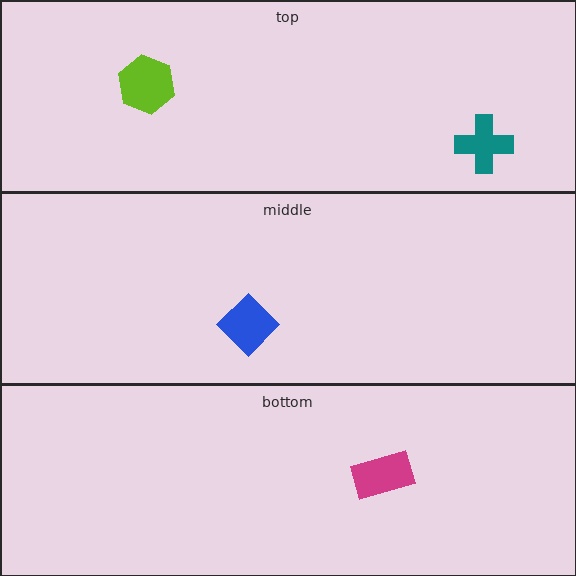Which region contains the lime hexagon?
The top region.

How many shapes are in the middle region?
1.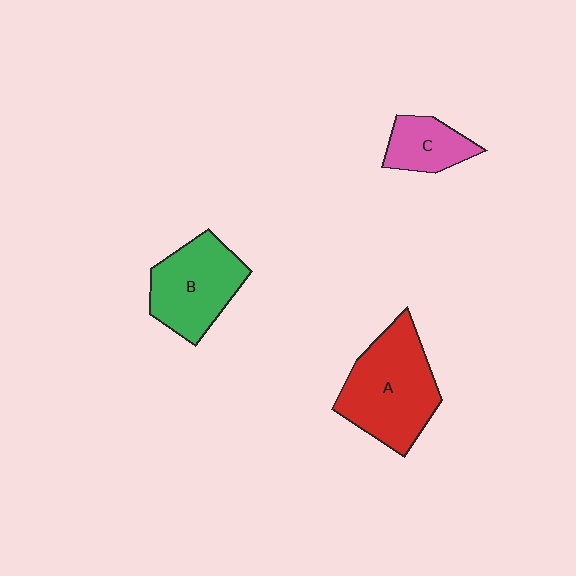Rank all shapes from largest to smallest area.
From largest to smallest: A (red), B (green), C (pink).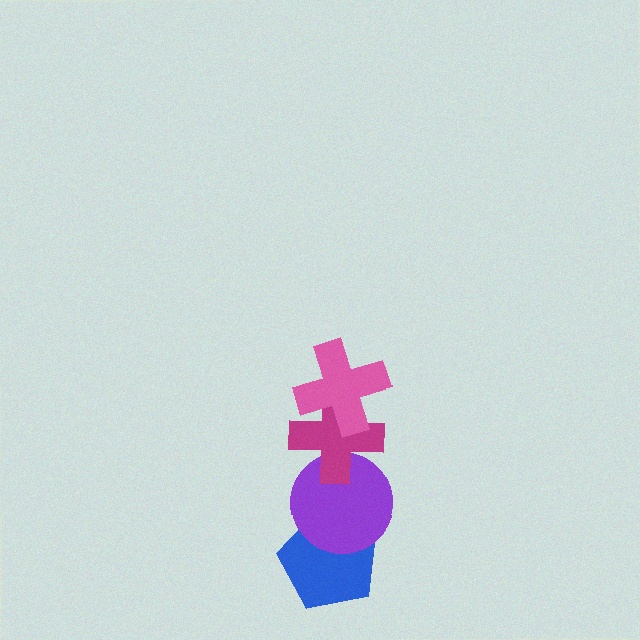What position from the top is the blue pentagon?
The blue pentagon is 4th from the top.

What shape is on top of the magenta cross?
The pink cross is on top of the magenta cross.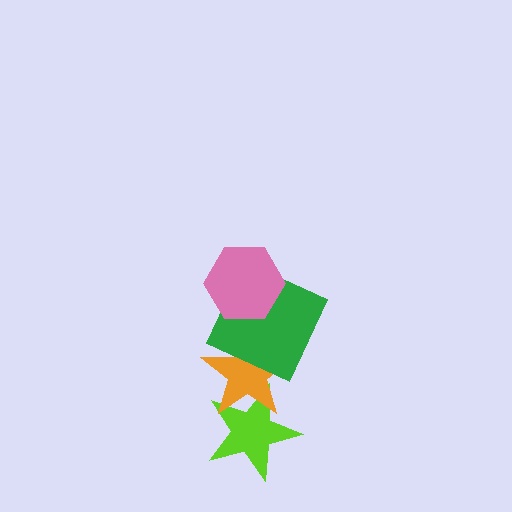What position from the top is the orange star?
The orange star is 3rd from the top.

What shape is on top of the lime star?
The orange star is on top of the lime star.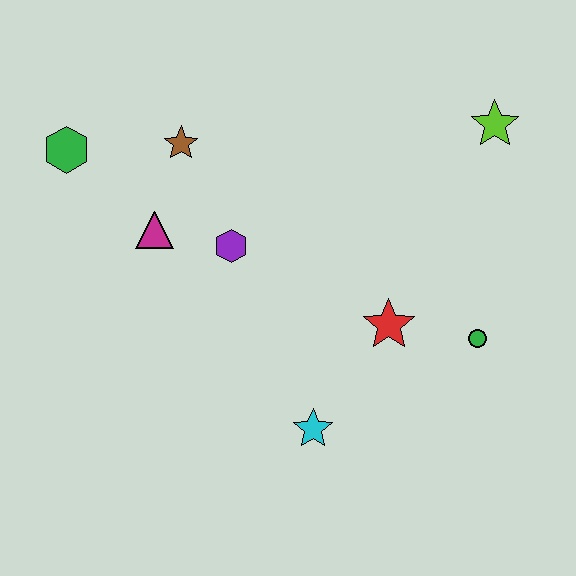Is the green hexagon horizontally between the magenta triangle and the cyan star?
No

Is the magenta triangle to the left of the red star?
Yes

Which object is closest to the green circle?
The red star is closest to the green circle.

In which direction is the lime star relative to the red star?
The lime star is above the red star.